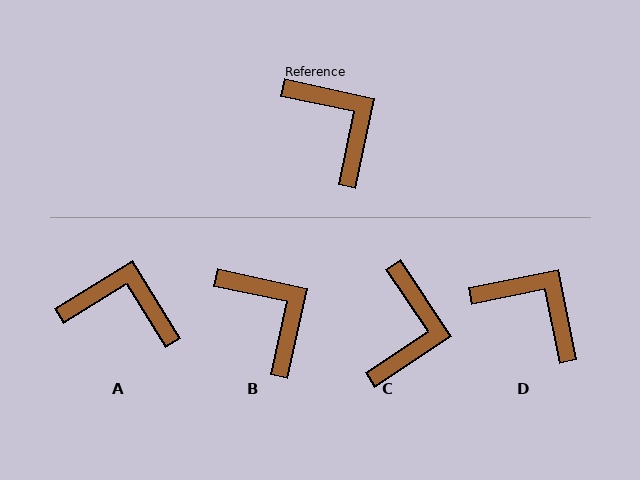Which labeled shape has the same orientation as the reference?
B.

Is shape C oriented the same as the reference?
No, it is off by about 44 degrees.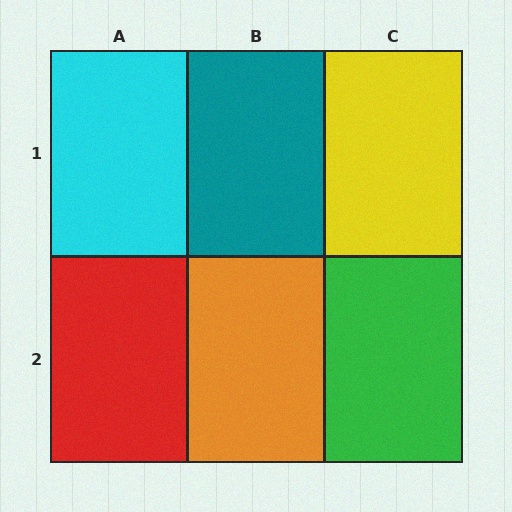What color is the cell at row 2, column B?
Orange.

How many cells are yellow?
1 cell is yellow.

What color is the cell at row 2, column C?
Green.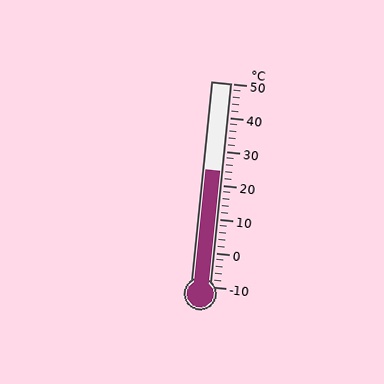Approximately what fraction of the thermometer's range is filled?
The thermometer is filled to approximately 55% of its range.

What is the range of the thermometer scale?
The thermometer scale ranges from -10°C to 50°C.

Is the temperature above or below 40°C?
The temperature is below 40°C.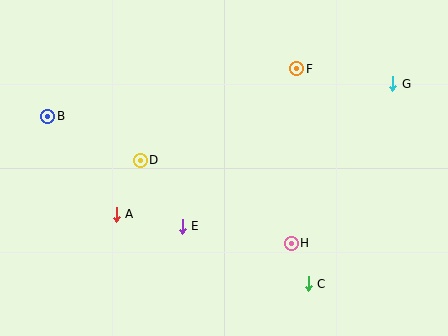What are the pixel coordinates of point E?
Point E is at (182, 226).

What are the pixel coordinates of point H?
Point H is at (291, 243).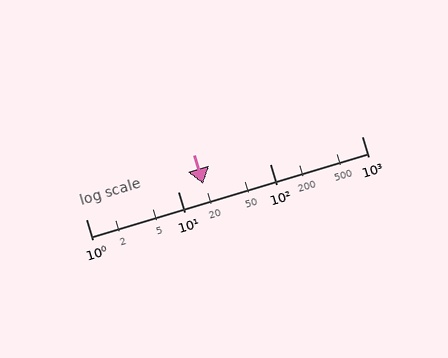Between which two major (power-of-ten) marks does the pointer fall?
The pointer is between 10 and 100.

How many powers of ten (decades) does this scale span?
The scale spans 3 decades, from 1 to 1000.